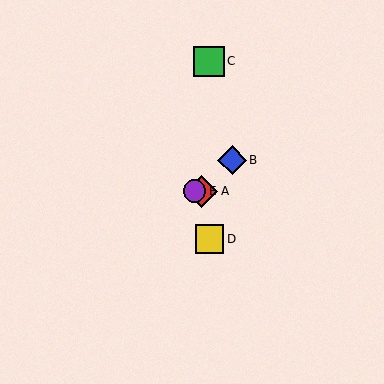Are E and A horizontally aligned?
Yes, both are at y≈191.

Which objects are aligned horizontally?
Objects A, E are aligned horizontally.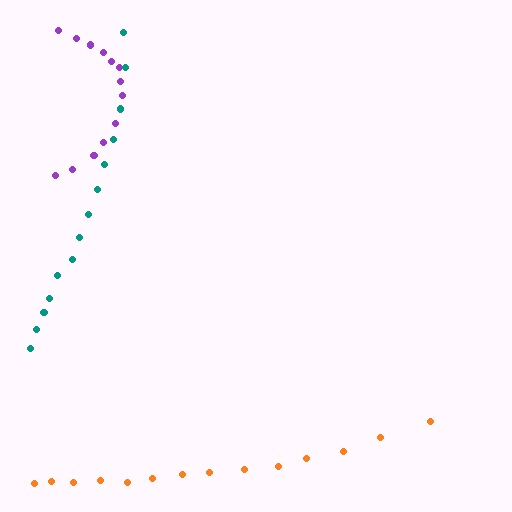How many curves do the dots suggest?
There are 3 distinct paths.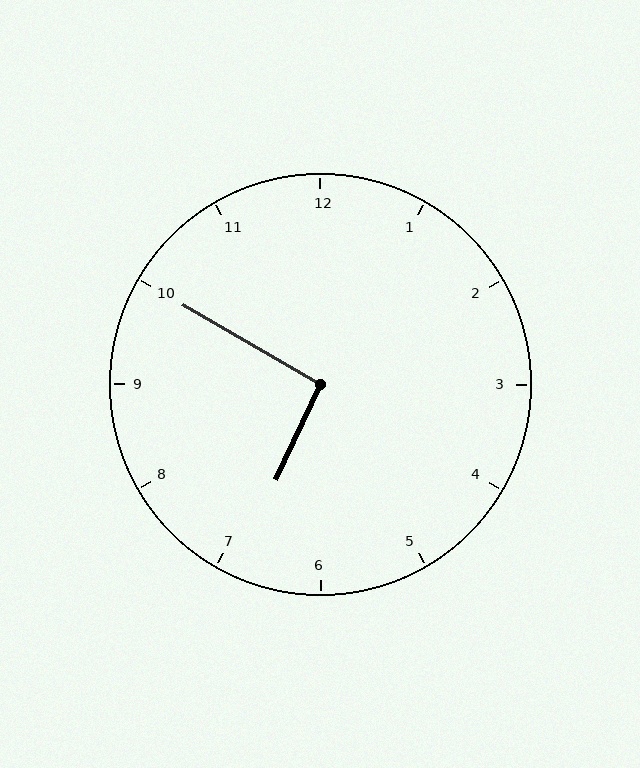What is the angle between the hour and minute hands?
Approximately 95 degrees.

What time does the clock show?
6:50.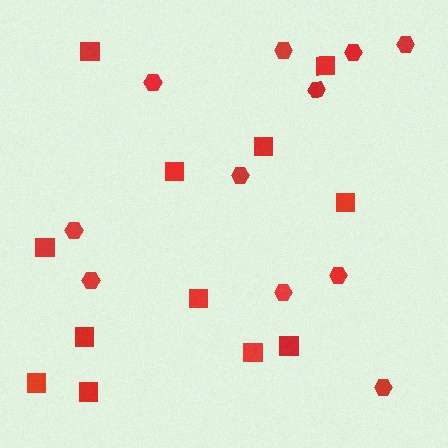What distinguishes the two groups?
There are 2 groups: one group of hexagons (11) and one group of squares (12).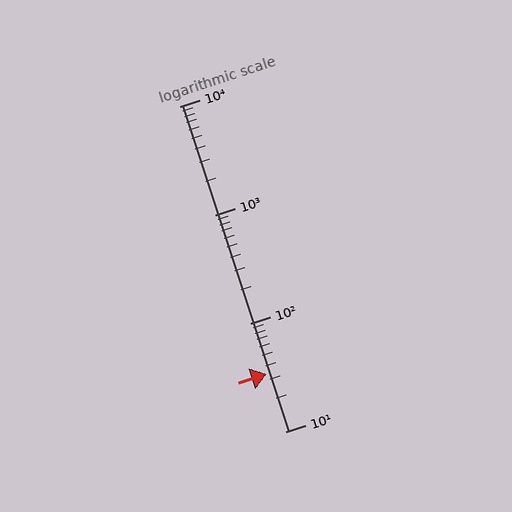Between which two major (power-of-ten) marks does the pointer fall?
The pointer is between 10 and 100.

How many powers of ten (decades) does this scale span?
The scale spans 3 decades, from 10 to 10000.